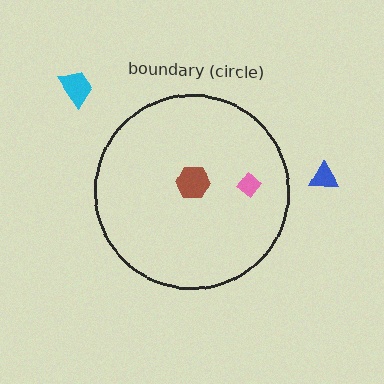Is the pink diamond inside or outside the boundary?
Inside.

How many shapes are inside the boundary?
2 inside, 2 outside.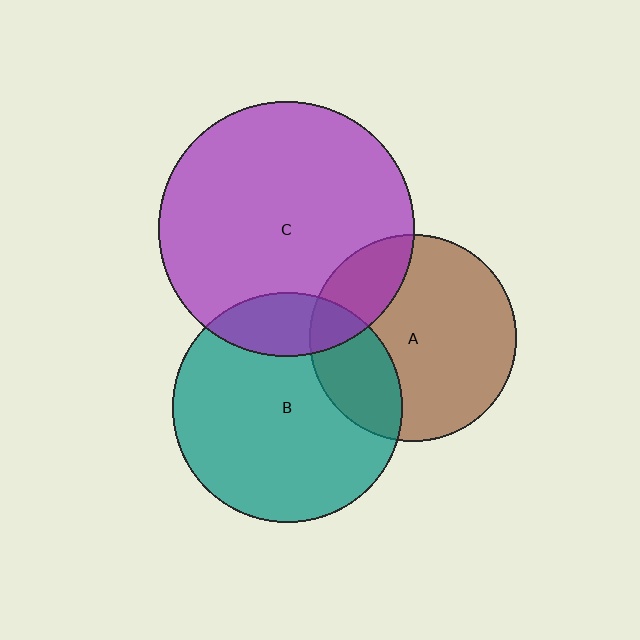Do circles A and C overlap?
Yes.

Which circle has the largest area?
Circle C (purple).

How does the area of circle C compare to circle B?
Approximately 1.2 times.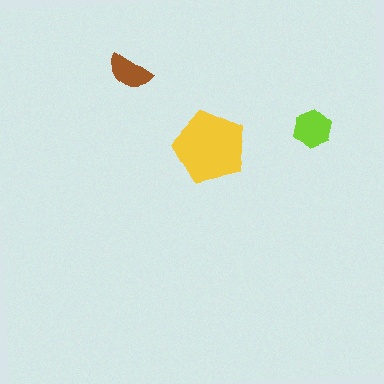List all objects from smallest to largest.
The brown semicircle, the lime hexagon, the yellow pentagon.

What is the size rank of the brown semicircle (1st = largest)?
3rd.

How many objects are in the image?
There are 3 objects in the image.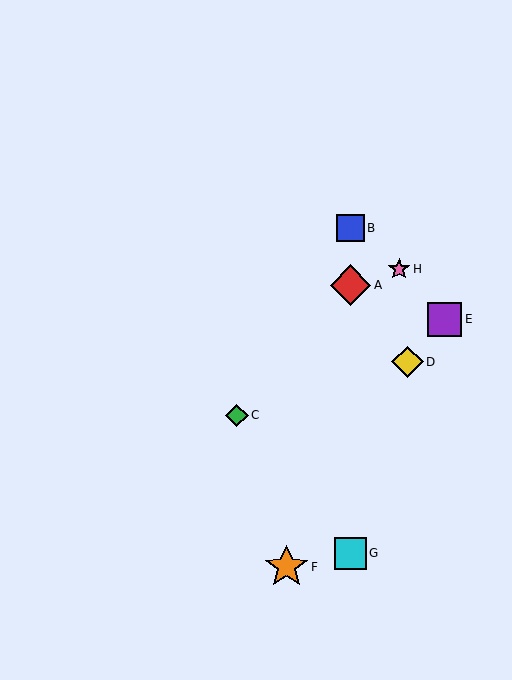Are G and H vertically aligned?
No, G is at x≈350 and H is at x≈399.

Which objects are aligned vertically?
Objects A, B, G are aligned vertically.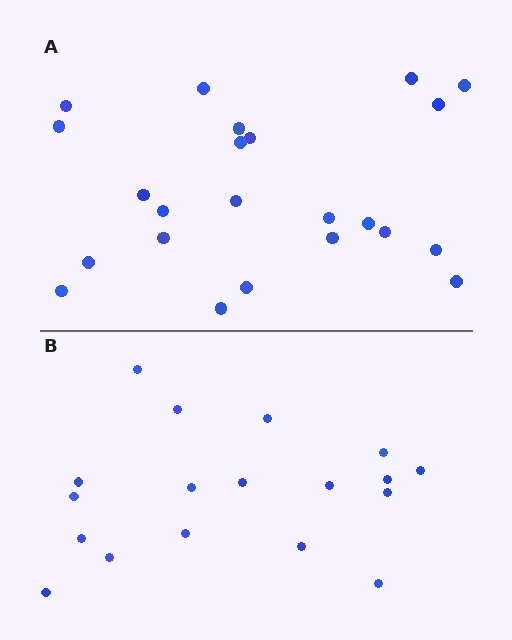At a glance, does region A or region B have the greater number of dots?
Region A (the top region) has more dots.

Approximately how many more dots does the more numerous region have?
Region A has about 5 more dots than region B.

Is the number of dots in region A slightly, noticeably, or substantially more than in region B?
Region A has noticeably more, but not dramatically so. The ratio is roughly 1.3 to 1.